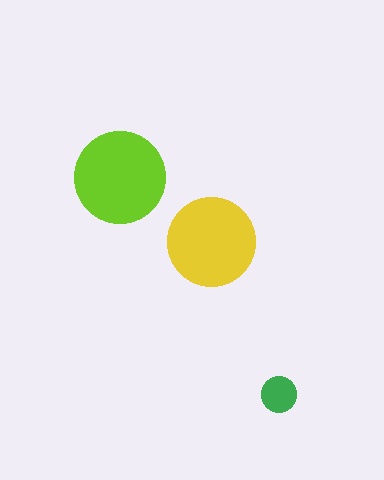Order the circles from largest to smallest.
the lime one, the yellow one, the green one.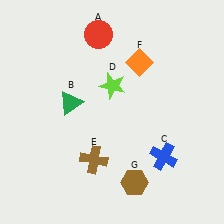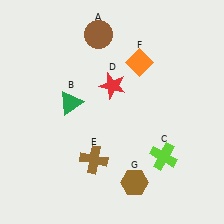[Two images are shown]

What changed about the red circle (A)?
In Image 1, A is red. In Image 2, it changed to brown.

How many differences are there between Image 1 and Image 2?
There are 3 differences between the two images.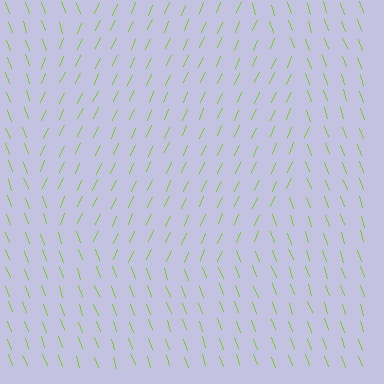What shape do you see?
I see a circle.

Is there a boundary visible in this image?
Yes, there is a texture boundary formed by a change in line orientation.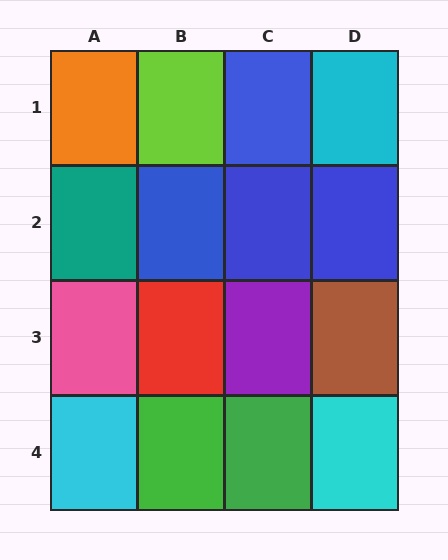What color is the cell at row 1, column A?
Orange.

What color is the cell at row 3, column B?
Red.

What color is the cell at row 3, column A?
Pink.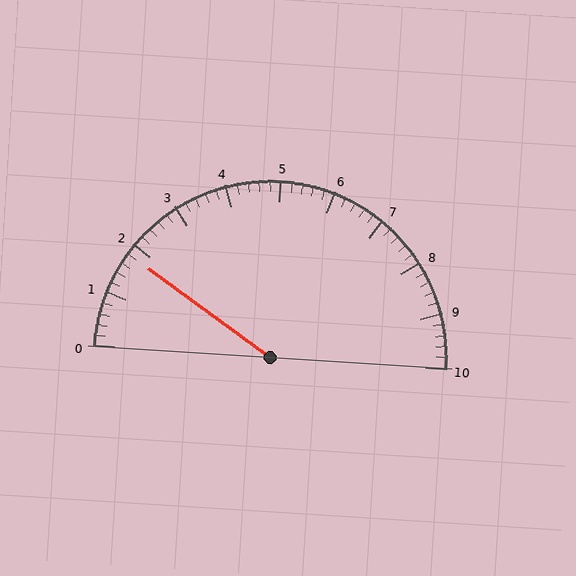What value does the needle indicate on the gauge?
The needle indicates approximately 1.8.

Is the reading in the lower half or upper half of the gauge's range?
The reading is in the lower half of the range (0 to 10).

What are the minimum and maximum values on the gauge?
The gauge ranges from 0 to 10.